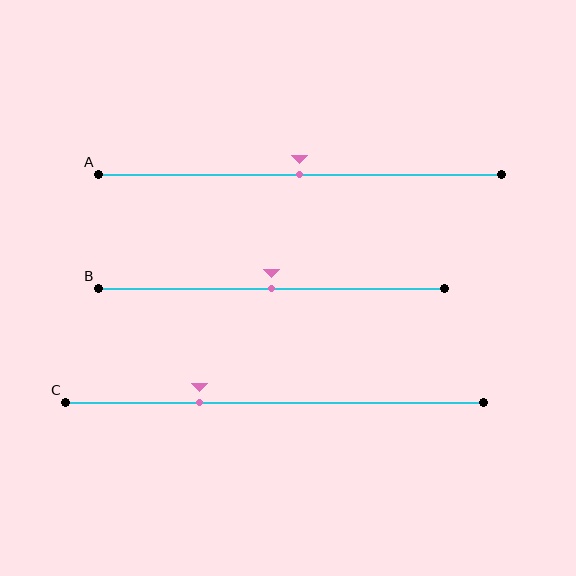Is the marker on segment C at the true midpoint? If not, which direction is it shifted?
No, the marker on segment C is shifted to the left by about 18% of the segment length.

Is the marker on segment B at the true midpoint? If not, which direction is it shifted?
Yes, the marker on segment B is at the true midpoint.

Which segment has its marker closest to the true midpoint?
Segment A has its marker closest to the true midpoint.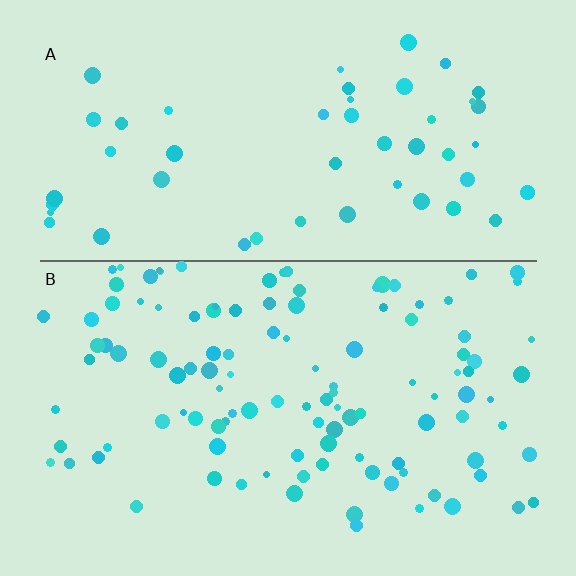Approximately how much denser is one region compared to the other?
Approximately 2.2× — region B over region A.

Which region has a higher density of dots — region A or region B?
B (the bottom).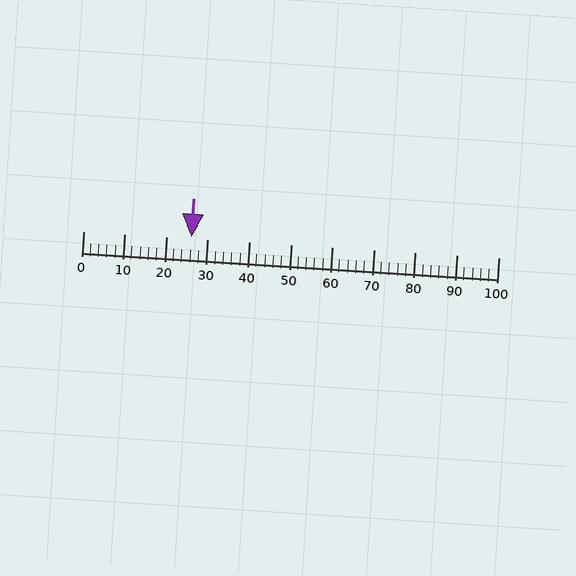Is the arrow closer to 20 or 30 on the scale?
The arrow is closer to 30.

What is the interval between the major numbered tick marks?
The major tick marks are spaced 10 units apart.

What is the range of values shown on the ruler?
The ruler shows values from 0 to 100.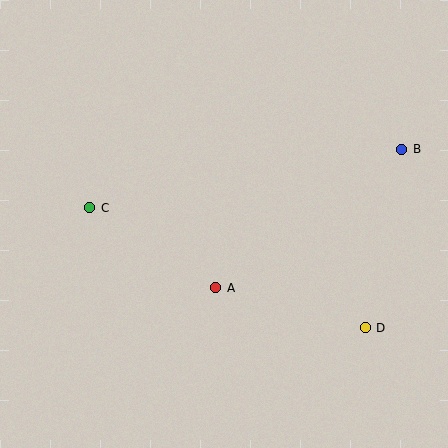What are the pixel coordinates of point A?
Point A is at (216, 288).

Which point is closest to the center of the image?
Point A at (216, 288) is closest to the center.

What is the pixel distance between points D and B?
The distance between D and B is 182 pixels.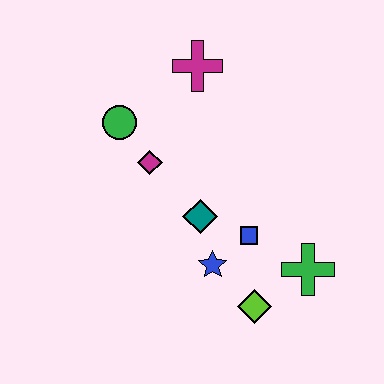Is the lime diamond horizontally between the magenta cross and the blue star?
No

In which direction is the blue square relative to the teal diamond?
The blue square is to the right of the teal diamond.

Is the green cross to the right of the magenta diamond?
Yes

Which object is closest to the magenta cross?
The green circle is closest to the magenta cross.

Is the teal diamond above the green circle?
No